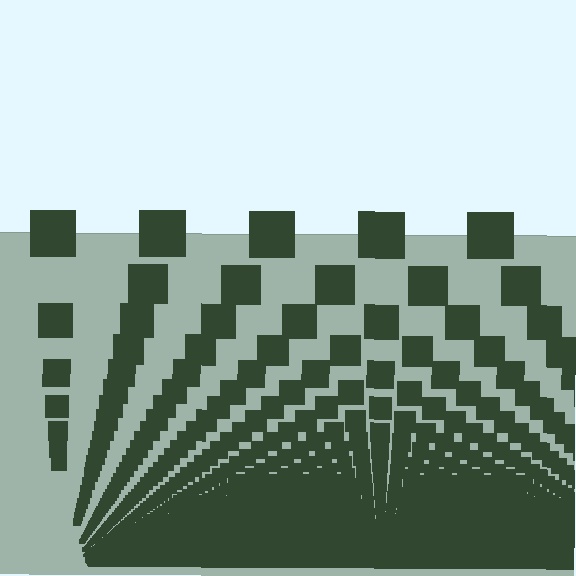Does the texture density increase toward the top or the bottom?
Density increases toward the bottom.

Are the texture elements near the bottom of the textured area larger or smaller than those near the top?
Smaller. The gradient is inverted — elements near the bottom are smaller and denser.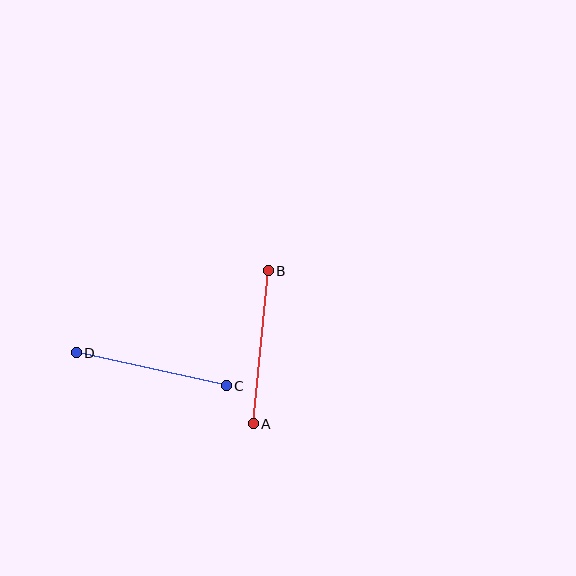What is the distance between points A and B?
The distance is approximately 154 pixels.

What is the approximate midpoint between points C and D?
The midpoint is at approximately (151, 369) pixels.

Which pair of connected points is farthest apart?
Points A and B are farthest apart.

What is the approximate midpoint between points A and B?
The midpoint is at approximately (261, 347) pixels.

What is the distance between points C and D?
The distance is approximately 154 pixels.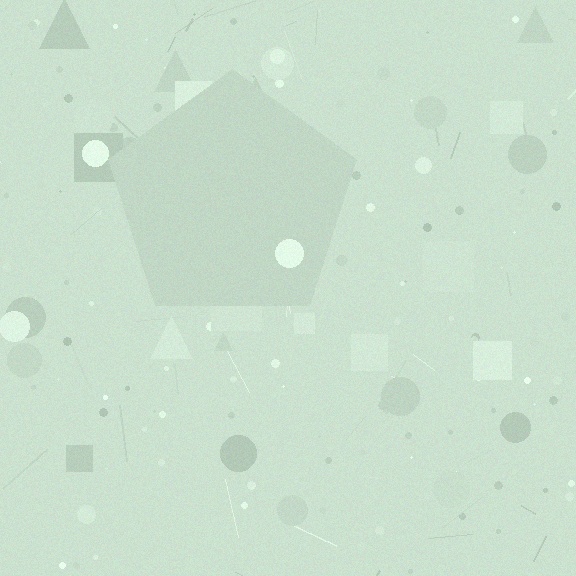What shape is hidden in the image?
A pentagon is hidden in the image.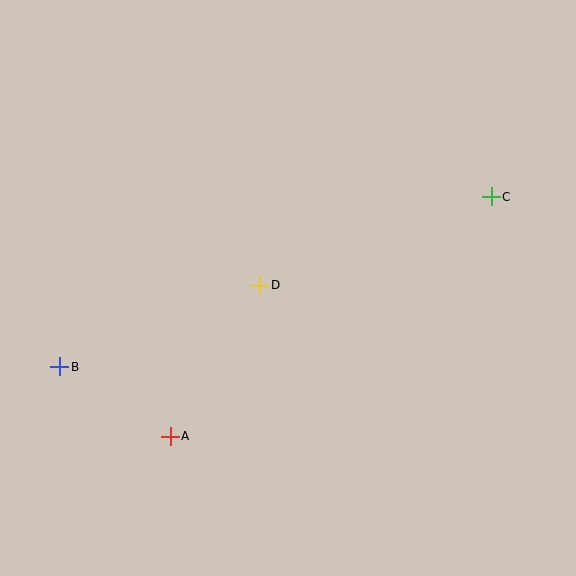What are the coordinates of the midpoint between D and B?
The midpoint between D and B is at (160, 326).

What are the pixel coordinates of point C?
Point C is at (491, 197).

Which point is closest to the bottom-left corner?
Point B is closest to the bottom-left corner.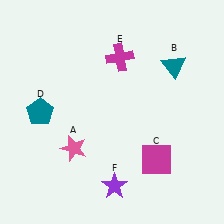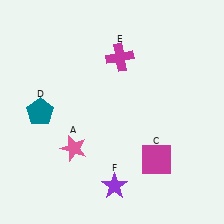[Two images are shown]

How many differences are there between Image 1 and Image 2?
There is 1 difference between the two images.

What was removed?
The teal triangle (B) was removed in Image 2.